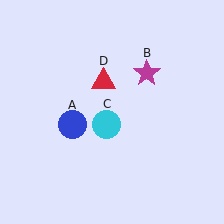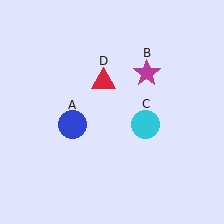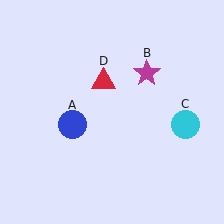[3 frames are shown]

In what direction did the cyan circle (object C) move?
The cyan circle (object C) moved right.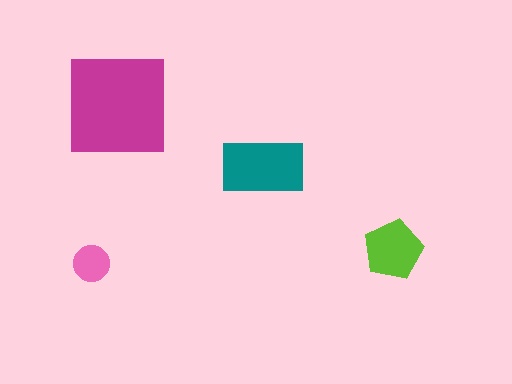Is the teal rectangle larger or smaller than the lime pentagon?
Larger.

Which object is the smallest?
The pink circle.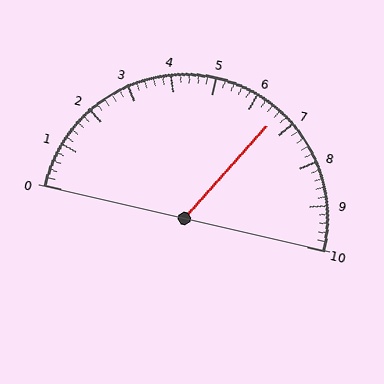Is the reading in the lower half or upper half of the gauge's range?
The reading is in the upper half of the range (0 to 10).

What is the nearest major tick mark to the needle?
The nearest major tick mark is 7.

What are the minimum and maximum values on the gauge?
The gauge ranges from 0 to 10.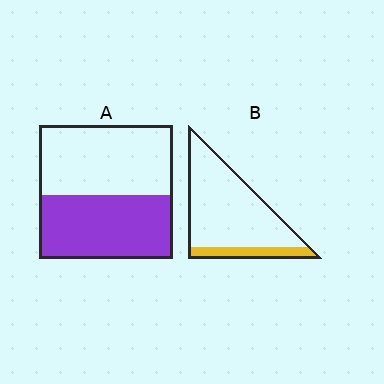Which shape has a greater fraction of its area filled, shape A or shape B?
Shape A.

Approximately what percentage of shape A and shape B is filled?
A is approximately 50% and B is approximately 15%.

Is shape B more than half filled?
No.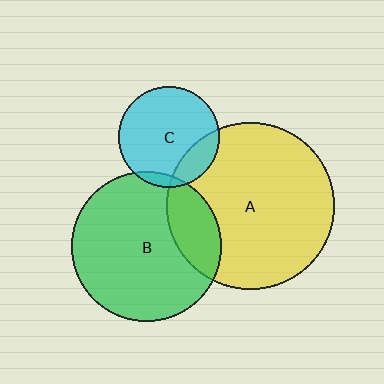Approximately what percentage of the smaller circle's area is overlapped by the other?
Approximately 20%.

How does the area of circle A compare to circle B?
Approximately 1.2 times.